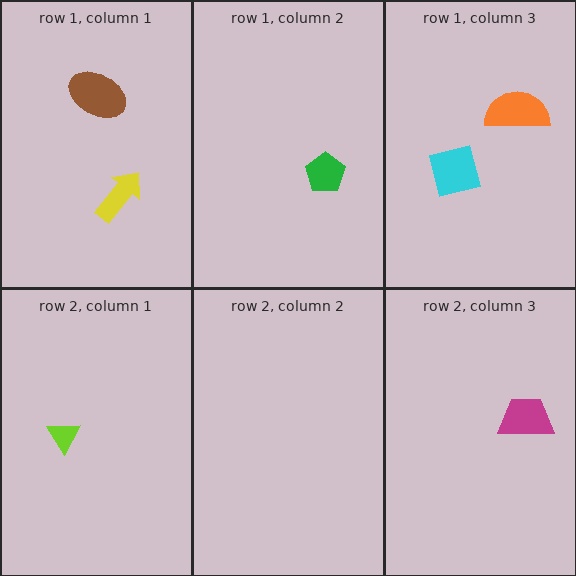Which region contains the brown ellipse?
The row 1, column 1 region.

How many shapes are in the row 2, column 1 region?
1.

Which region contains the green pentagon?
The row 1, column 2 region.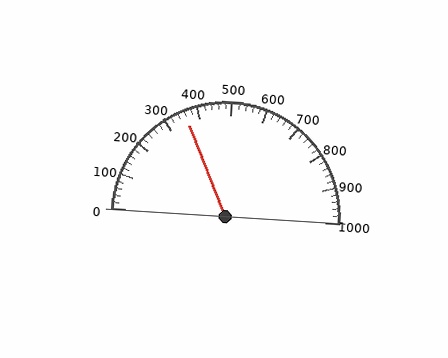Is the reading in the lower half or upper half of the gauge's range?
The reading is in the lower half of the range (0 to 1000).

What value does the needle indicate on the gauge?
The needle indicates approximately 360.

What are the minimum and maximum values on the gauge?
The gauge ranges from 0 to 1000.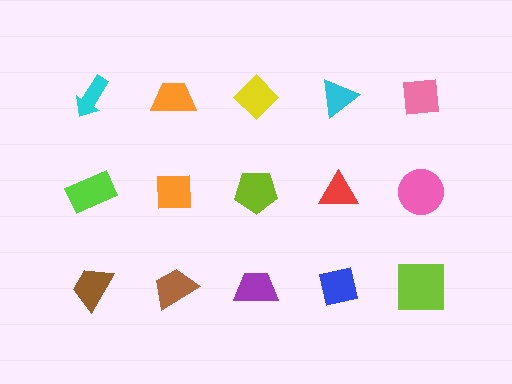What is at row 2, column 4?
A red triangle.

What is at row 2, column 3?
A lime pentagon.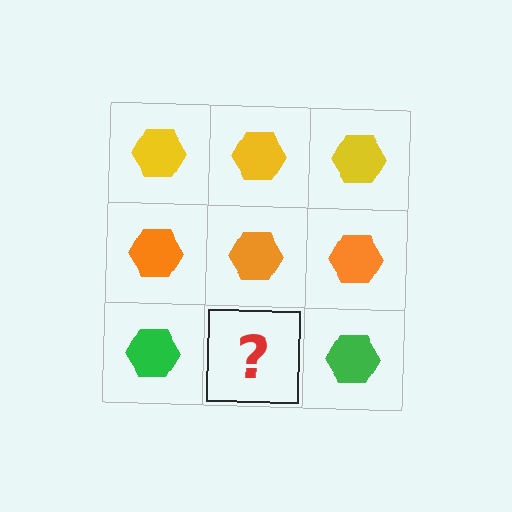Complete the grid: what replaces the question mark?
The question mark should be replaced with a green hexagon.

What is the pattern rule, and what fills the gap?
The rule is that each row has a consistent color. The gap should be filled with a green hexagon.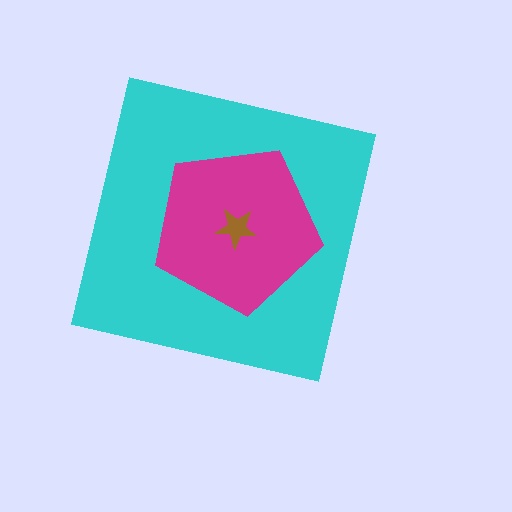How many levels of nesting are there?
3.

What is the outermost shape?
The cyan square.